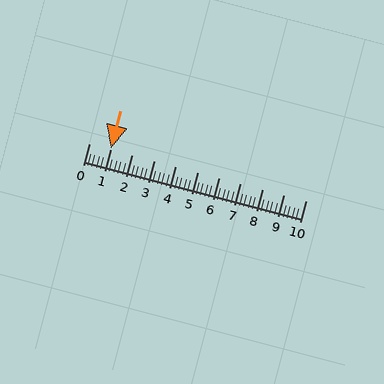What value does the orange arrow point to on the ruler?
The orange arrow points to approximately 1.0.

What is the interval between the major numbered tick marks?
The major tick marks are spaced 1 units apart.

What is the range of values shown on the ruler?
The ruler shows values from 0 to 10.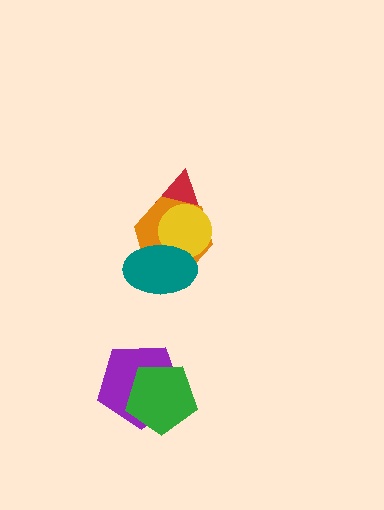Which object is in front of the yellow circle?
The teal ellipse is in front of the yellow circle.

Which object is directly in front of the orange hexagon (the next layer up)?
The yellow circle is directly in front of the orange hexagon.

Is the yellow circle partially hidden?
Yes, it is partially covered by another shape.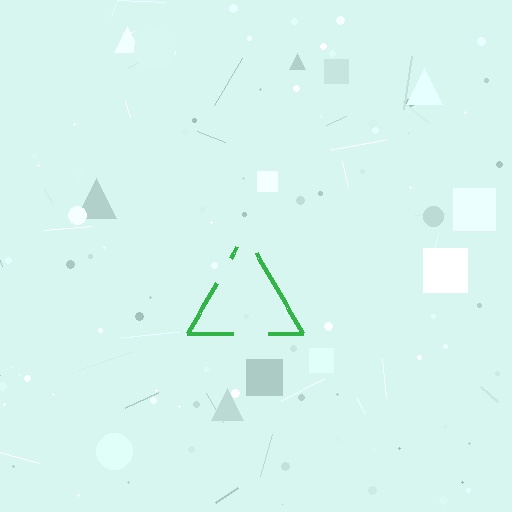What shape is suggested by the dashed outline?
The dashed outline suggests a triangle.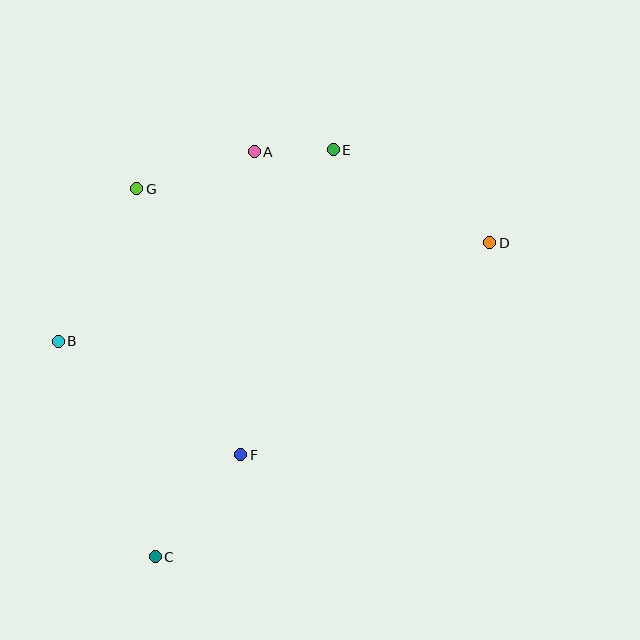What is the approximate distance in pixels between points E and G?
The distance between E and G is approximately 200 pixels.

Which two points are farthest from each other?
Points C and D are farthest from each other.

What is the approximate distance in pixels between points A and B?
The distance between A and B is approximately 272 pixels.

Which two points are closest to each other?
Points A and E are closest to each other.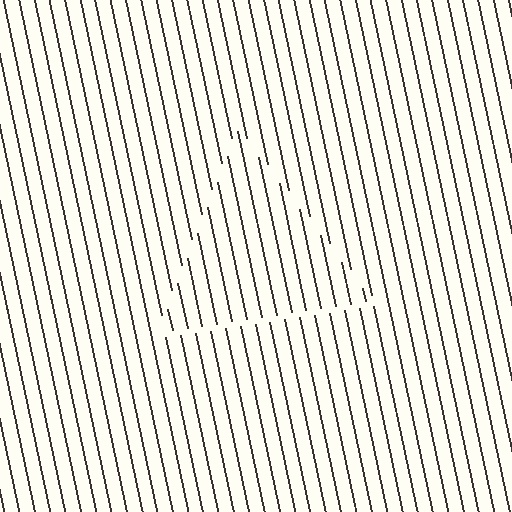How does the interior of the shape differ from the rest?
The interior of the shape contains the same grating, shifted by half a period — the contour is defined by the phase discontinuity where line-ends from the inner and outer gratings abut.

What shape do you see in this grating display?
An illusory triangle. The interior of the shape contains the same grating, shifted by half a period — the contour is defined by the phase discontinuity where line-ends from the inner and outer gratings abut.